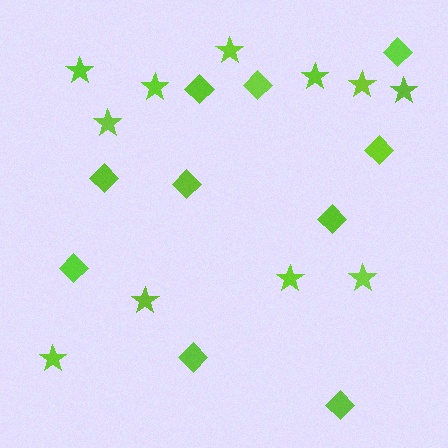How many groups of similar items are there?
There are 2 groups: one group of diamonds (10) and one group of stars (11).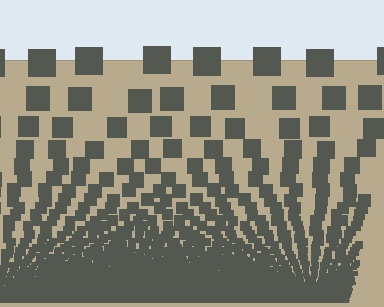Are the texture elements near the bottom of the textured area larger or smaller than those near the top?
Smaller. The gradient is inverted — elements near the bottom are smaller and denser.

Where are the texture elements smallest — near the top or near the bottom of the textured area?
Near the bottom.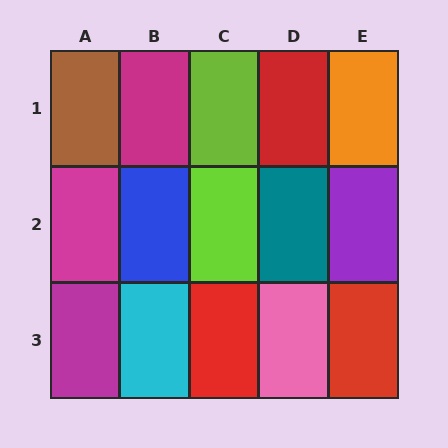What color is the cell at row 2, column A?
Magenta.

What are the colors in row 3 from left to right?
Magenta, cyan, red, pink, red.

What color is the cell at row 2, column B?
Blue.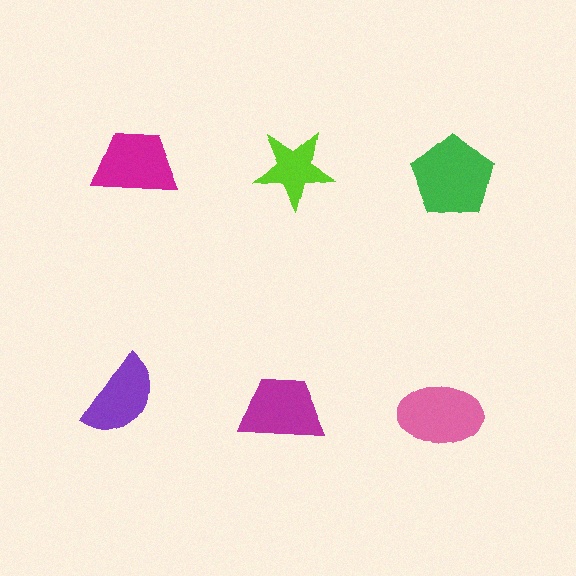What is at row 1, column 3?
A green pentagon.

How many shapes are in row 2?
3 shapes.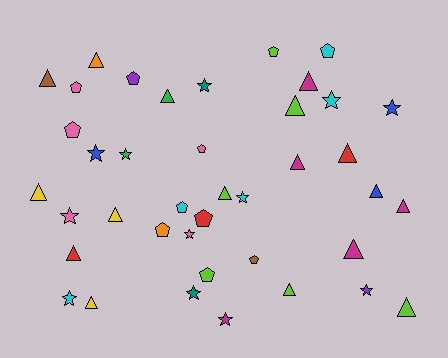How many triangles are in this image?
There are 17 triangles.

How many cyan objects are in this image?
There are 5 cyan objects.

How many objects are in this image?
There are 40 objects.